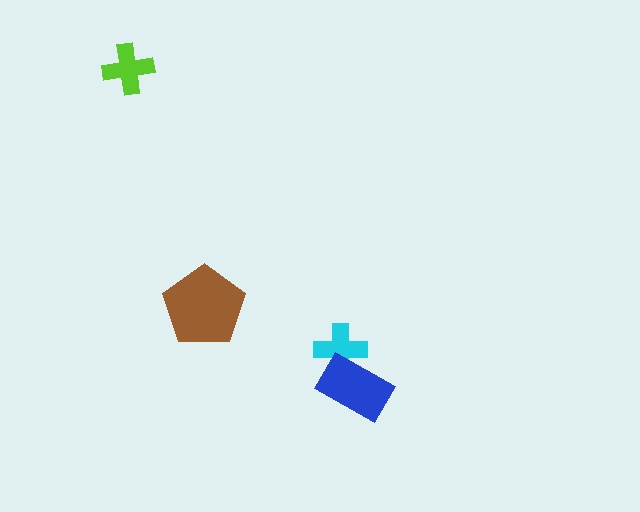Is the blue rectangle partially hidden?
No, no other shape covers it.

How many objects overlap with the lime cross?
0 objects overlap with the lime cross.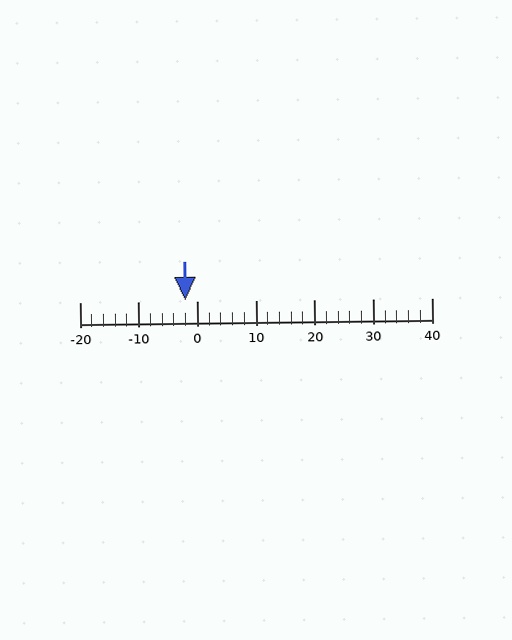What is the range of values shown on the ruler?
The ruler shows values from -20 to 40.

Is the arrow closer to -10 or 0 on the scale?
The arrow is closer to 0.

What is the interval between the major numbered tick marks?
The major tick marks are spaced 10 units apart.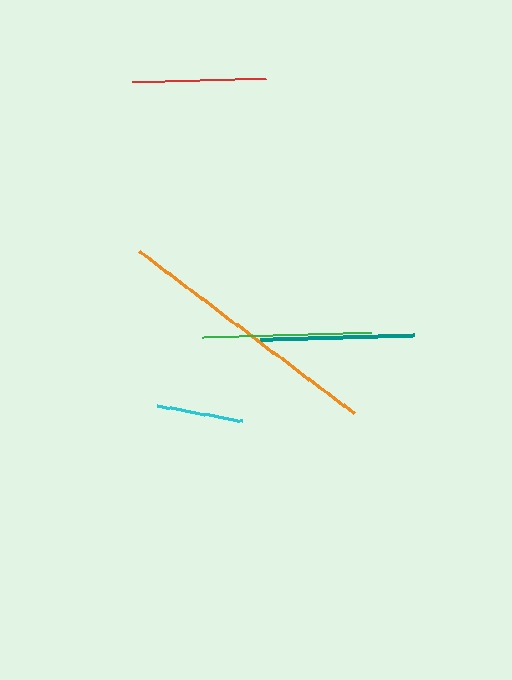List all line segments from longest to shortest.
From longest to shortest: orange, green, teal, red, cyan.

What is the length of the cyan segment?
The cyan segment is approximately 86 pixels long.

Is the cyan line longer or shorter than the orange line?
The orange line is longer than the cyan line.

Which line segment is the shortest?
The cyan line is the shortest at approximately 86 pixels.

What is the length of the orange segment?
The orange segment is approximately 269 pixels long.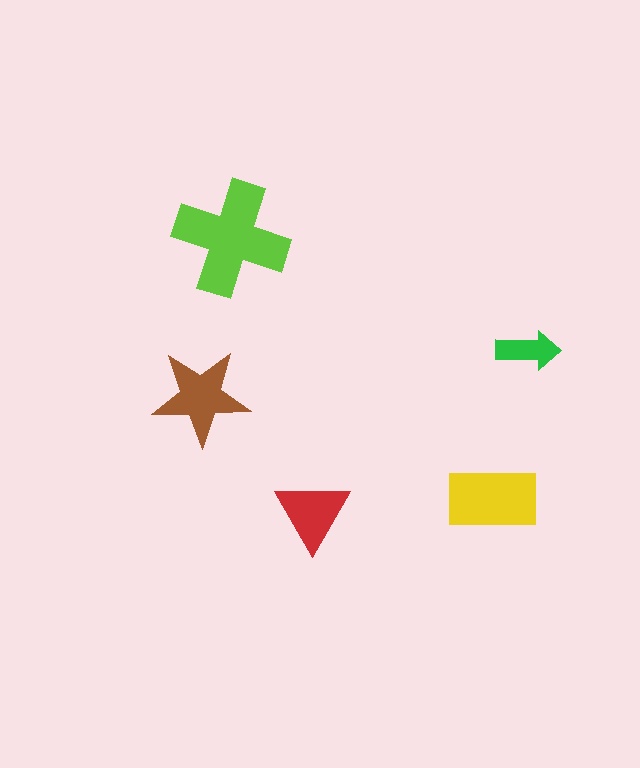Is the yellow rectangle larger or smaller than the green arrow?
Larger.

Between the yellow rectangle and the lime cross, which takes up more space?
The lime cross.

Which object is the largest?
The lime cross.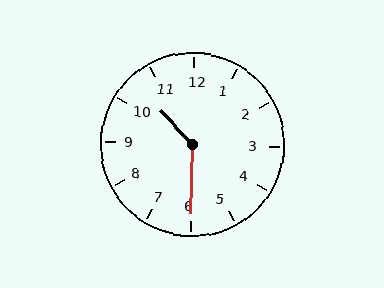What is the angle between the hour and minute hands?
Approximately 135 degrees.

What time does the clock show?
10:30.